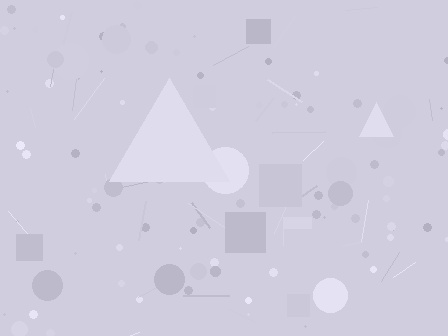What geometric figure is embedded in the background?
A triangle is embedded in the background.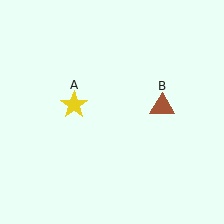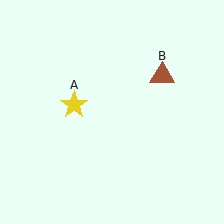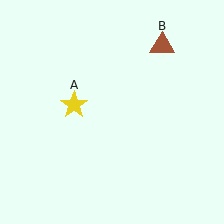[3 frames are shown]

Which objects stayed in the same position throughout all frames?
Yellow star (object A) remained stationary.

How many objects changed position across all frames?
1 object changed position: brown triangle (object B).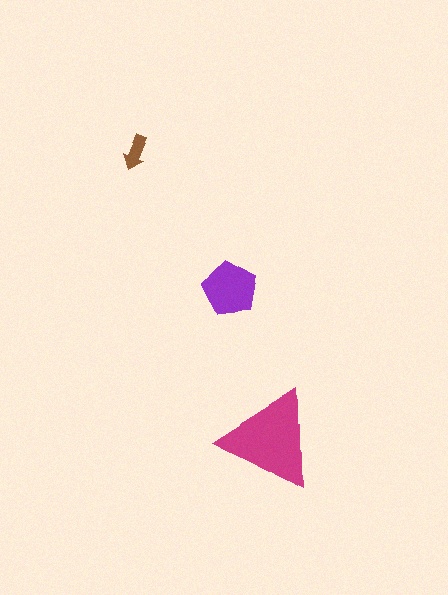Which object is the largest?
The magenta triangle.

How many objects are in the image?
There are 3 objects in the image.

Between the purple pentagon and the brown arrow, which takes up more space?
The purple pentagon.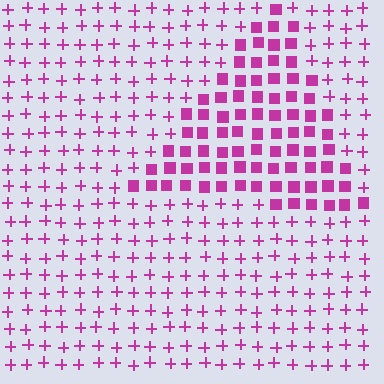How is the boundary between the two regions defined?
The boundary is defined by a change in element shape: squares inside vs. plus signs outside. All elements share the same color and spacing.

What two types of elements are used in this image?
The image uses squares inside the triangle region and plus signs outside it.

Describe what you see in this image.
The image is filled with small magenta elements arranged in a uniform grid. A triangle-shaped region contains squares, while the surrounding area contains plus signs. The boundary is defined purely by the change in element shape.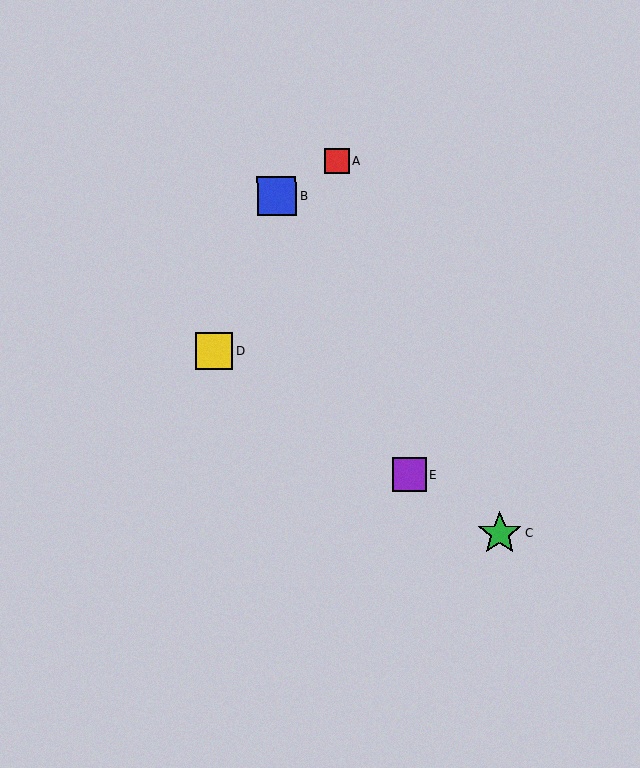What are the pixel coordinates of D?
Object D is at (214, 351).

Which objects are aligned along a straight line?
Objects C, D, E are aligned along a straight line.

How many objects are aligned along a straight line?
3 objects (C, D, E) are aligned along a straight line.